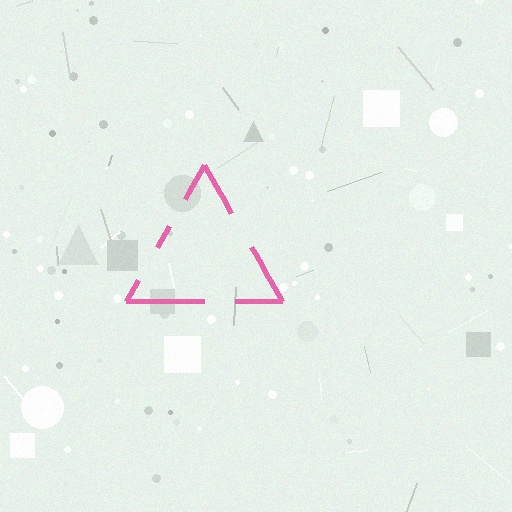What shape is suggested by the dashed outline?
The dashed outline suggests a triangle.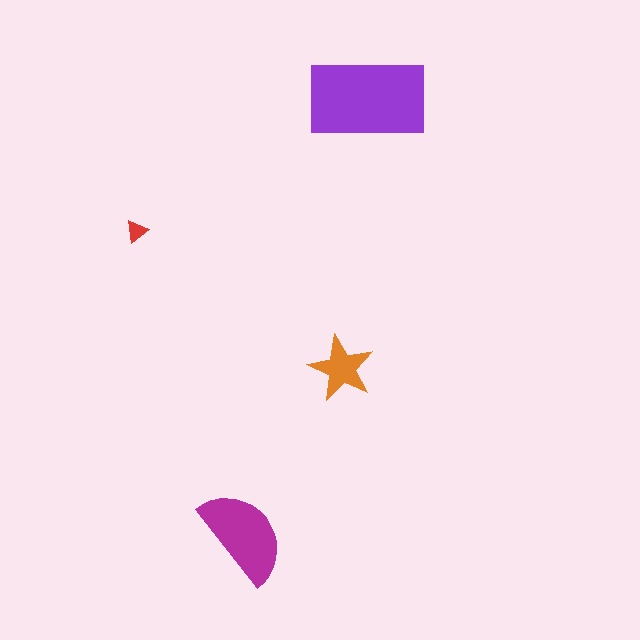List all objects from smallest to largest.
The red triangle, the orange star, the magenta semicircle, the purple rectangle.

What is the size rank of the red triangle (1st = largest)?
4th.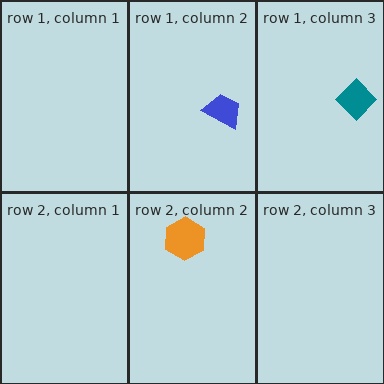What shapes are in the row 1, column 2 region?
The blue trapezoid.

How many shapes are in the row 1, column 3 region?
1.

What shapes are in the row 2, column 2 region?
The orange hexagon.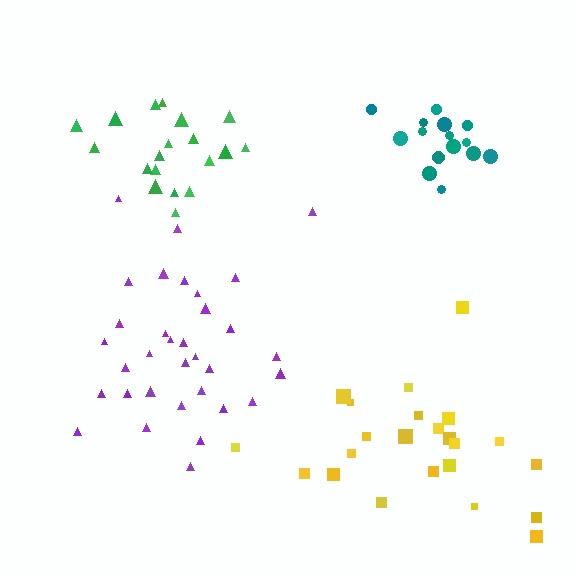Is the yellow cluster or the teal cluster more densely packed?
Teal.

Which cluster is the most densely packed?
Teal.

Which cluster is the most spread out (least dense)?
Yellow.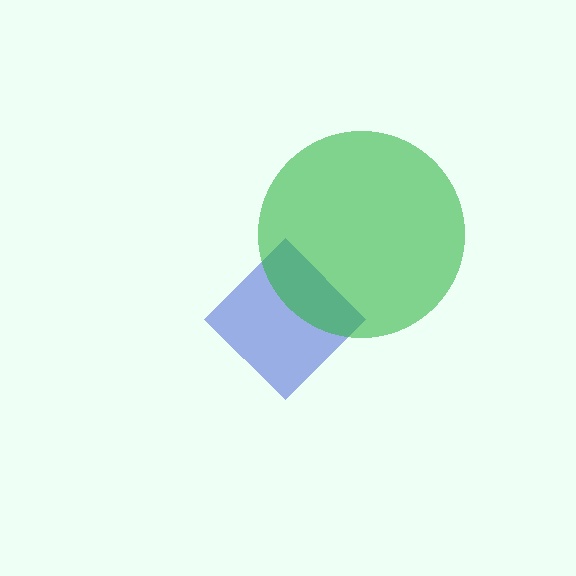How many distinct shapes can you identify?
There are 2 distinct shapes: a blue diamond, a green circle.